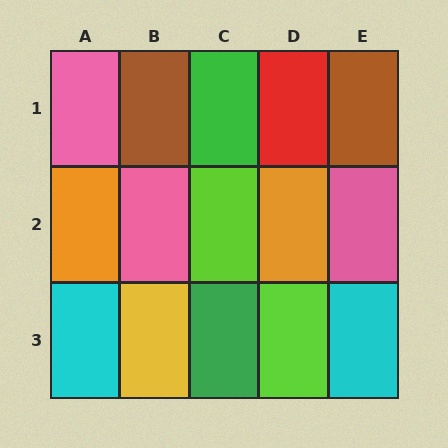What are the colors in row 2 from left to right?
Orange, pink, lime, orange, pink.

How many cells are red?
1 cell is red.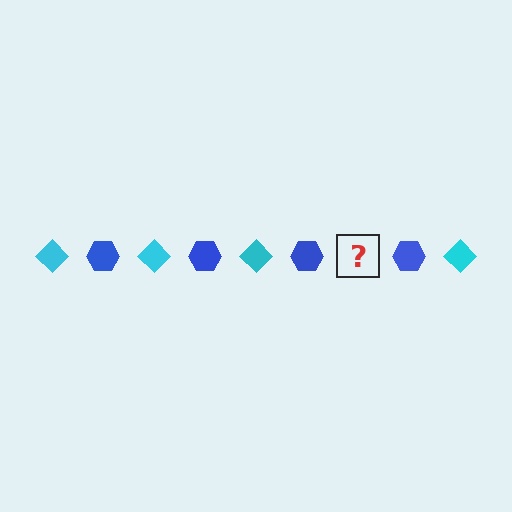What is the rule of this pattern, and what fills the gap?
The rule is that the pattern alternates between cyan diamond and blue hexagon. The gap should be filled with a cyan diamond.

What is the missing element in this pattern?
The missing element is a cyan diamond.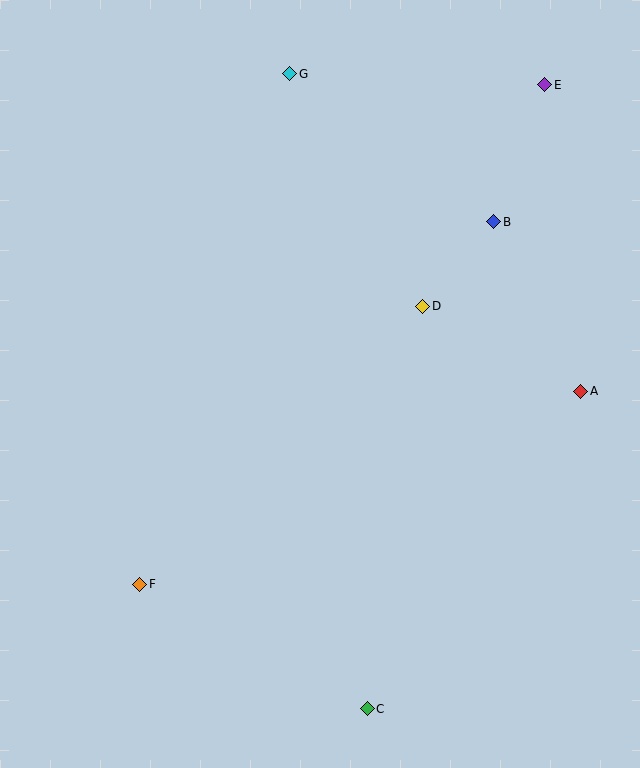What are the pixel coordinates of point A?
Point A is at (581, 391).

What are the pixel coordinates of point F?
Point F is at (140, 584).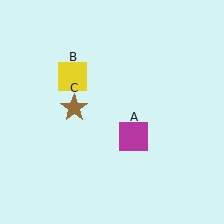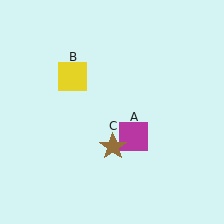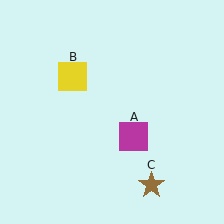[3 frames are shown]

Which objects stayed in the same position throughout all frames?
Magenta square (object A) and yellow square (object B) remained stationary.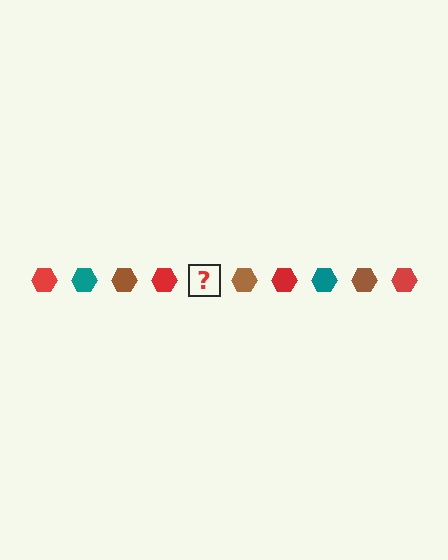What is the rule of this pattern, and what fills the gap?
The rule is that the pattern cycles through red, teal, brown hexagons. The gap should be filled with a teal hexagon.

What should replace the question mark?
The question mark should be replaced with a teal hexagon.